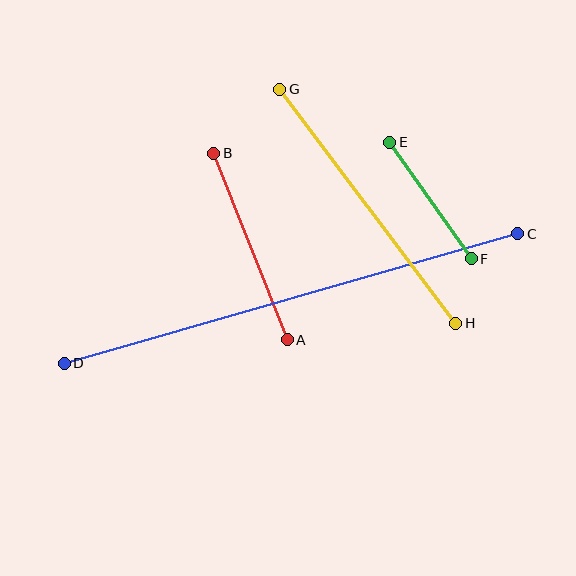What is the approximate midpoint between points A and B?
The midpoint is at approximately (251, 246) pixels.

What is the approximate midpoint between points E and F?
The midpoint is at approximately (431, 200) pixels.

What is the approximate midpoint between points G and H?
The midpoint is at approximately (368, 206) pixels.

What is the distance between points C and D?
The distance is approximately 472 pixels.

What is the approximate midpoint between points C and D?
The midpoint is at approximately (291, 298) pixels.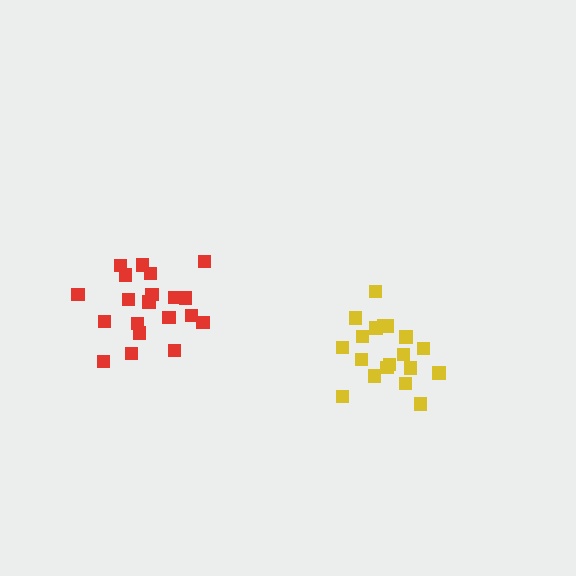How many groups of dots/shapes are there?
There are 2 groups.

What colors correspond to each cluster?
The clusters are colored: yellow, red.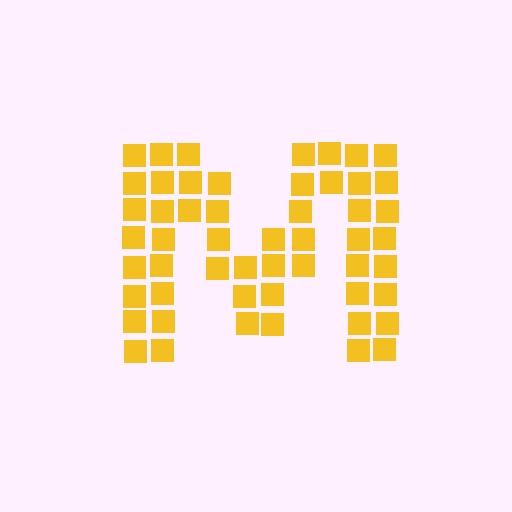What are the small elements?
The small elements are squares.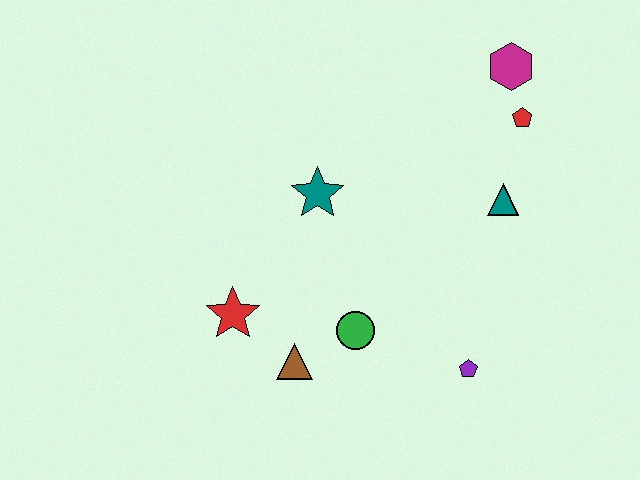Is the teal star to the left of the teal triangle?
Yes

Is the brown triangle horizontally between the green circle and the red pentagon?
No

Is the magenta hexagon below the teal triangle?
No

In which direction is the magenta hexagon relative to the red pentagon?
The magenta hexagon is above the red pentagon.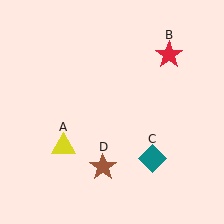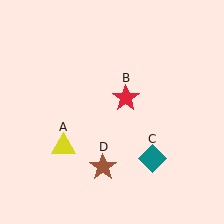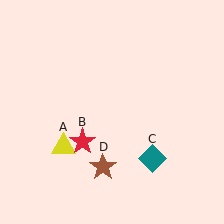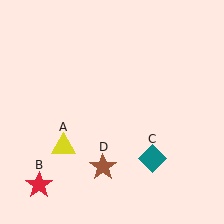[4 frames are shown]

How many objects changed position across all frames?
1 object changed position: red star (object B).